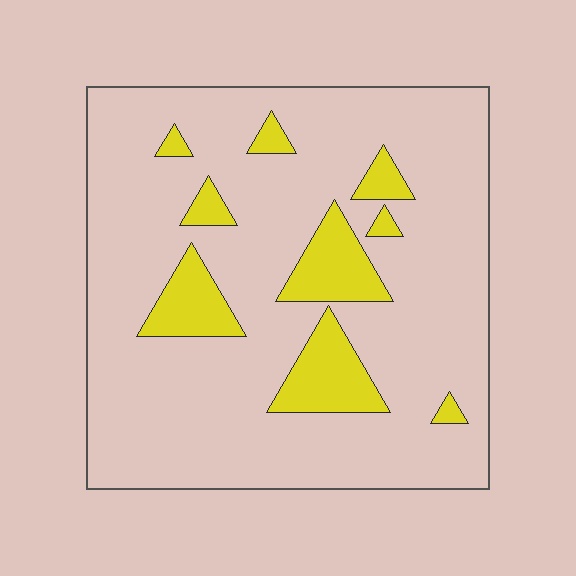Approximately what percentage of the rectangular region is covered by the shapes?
Approximately 15%.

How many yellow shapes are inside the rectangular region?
9.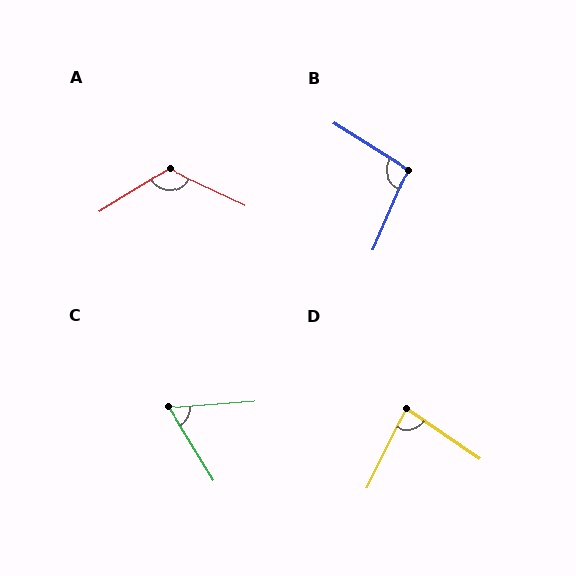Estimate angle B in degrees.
Approximately 99 degrees.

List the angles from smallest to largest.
C (63°), D (81°), B (99°), A (123°).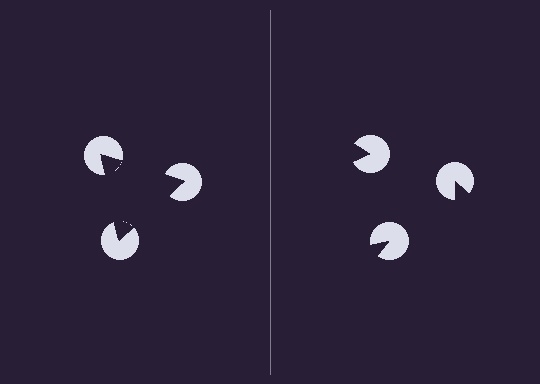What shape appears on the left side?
An illusory triangle.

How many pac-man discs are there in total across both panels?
6 — 3 on each side.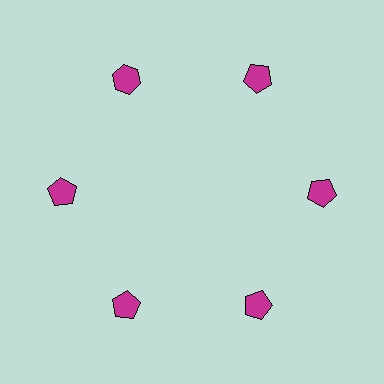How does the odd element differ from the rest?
It has a different shape: hexagon instead of pentagon.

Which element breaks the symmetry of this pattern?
The magenta hexagon at roughly the 11 o'clock position breaks the symmetry. All other shapes are magenta pentagons.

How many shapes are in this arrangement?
There are 6 shapes arranged in a ring pattern.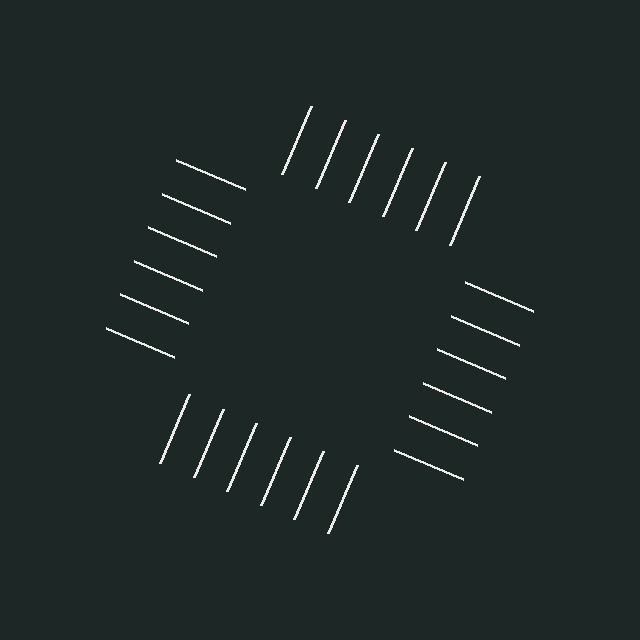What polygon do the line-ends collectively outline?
An illusory square — the line segments terminate on its edges but no continuous stroke is drawn.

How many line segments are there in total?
24 — 6 along each of the 4 edges.